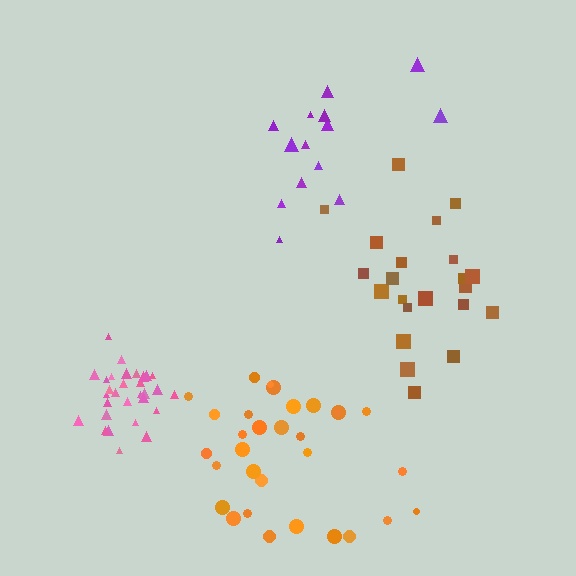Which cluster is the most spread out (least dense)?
Purple.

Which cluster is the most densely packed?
Pink.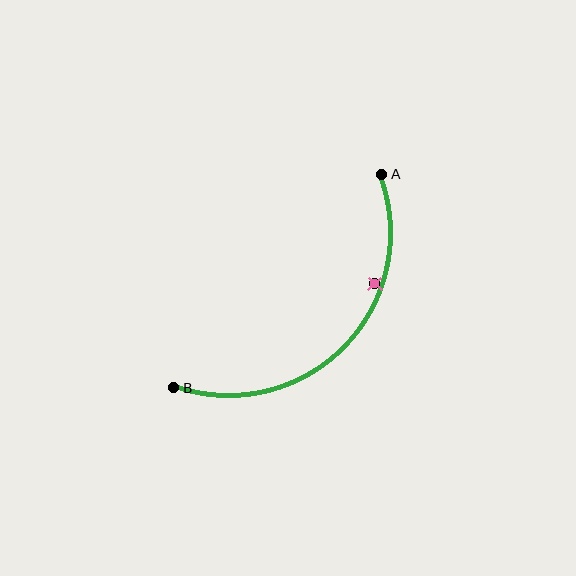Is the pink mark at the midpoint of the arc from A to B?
No — the pink mark does not lie on the arc at all. It sits slightly inside the curve.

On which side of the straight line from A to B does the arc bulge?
The arc bulges below and to the right of the straight line connecting A and B.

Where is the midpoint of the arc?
The arc midpoint is the point on the curve farthest from the straight line joining A and B. It sits below and to the right of that line.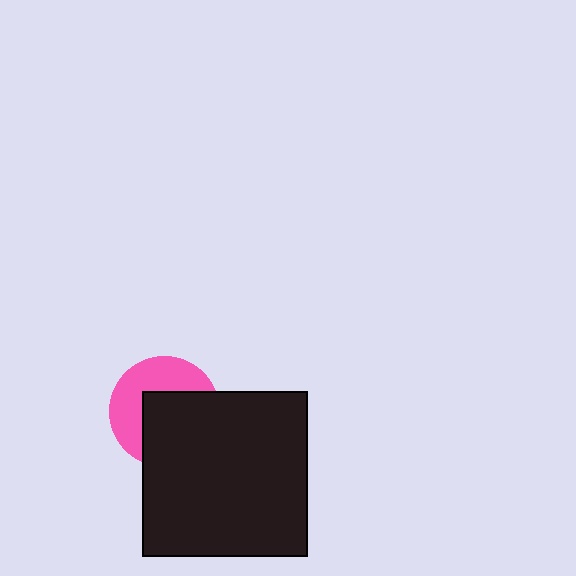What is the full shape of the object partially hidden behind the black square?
The partially hidden object is a pink circle.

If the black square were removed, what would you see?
You would see the complete pink circle.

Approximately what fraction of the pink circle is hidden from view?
Roughly 54% of the pink circle is hidden behind the black square.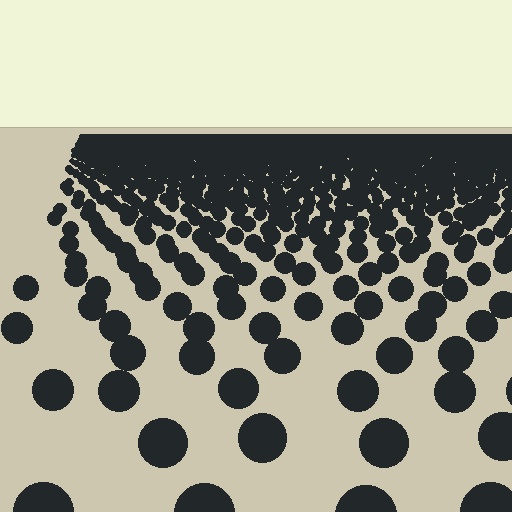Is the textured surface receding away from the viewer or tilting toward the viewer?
The surface is receding away from the viewer. Texture elements get smaller and denser toward the top.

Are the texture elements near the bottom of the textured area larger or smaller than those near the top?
Larger. Near the bottom, elements are closer to the viewer and appear at a bigger on-screen size.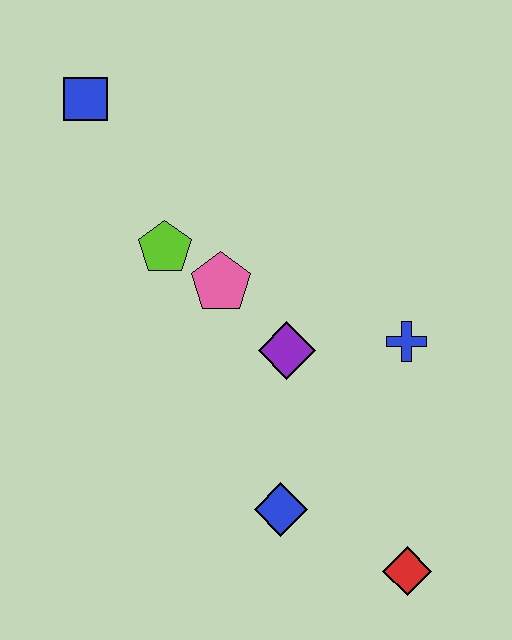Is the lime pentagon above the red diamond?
Yes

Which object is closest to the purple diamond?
The pink pentagon is closest to the purple diamond.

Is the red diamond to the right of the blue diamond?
Yes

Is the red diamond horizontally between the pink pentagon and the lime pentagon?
No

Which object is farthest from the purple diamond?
The blue square is farthest from the purple diamond.